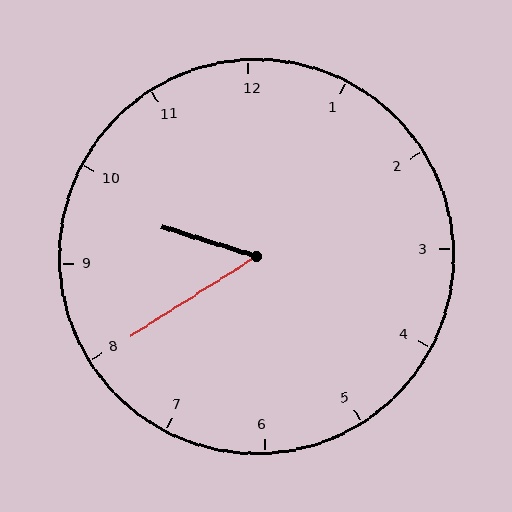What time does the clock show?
9:40.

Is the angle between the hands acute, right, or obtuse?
It is acute.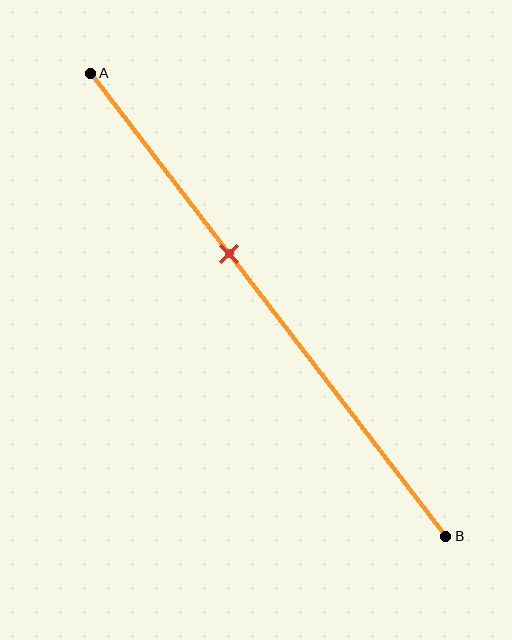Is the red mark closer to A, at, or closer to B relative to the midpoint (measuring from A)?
The red mark is closer to point A than the midpoint of segment AB.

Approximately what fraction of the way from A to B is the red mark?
The red mark is approximately 40% of the way from A to B.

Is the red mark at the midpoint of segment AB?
No, the mark is at about 40% from A, not at the 50% midpoint.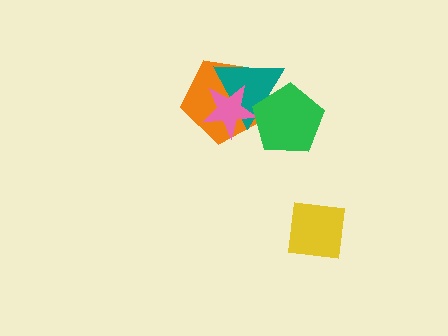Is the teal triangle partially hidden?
Yes, it is partially covered by another shape.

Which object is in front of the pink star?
The green pentagon is in front of the pink star.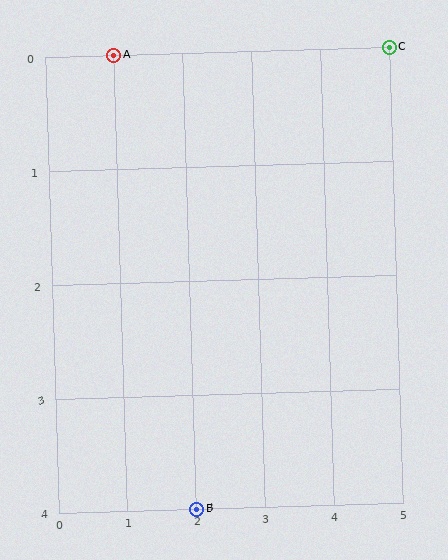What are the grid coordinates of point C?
Point C is at grid coordinates (5, 0).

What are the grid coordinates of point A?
Point A is at grid coordinates (1, 0).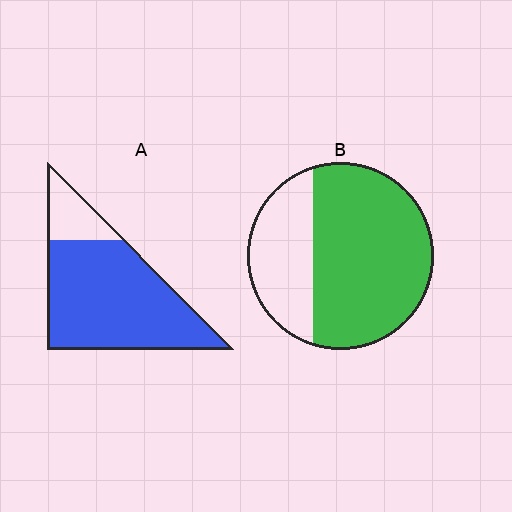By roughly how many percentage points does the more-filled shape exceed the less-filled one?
By roughly 15 percentage points (A over B).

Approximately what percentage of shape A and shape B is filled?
A is approximately 85% and B is approximately 70%.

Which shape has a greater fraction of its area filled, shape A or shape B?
Shape A.